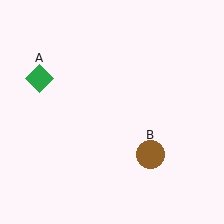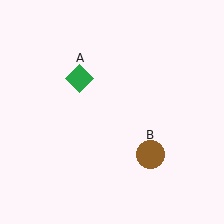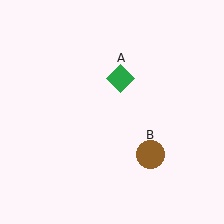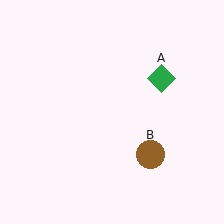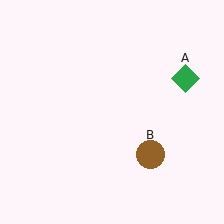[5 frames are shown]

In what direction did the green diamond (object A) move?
The green diamond (object A) moved right.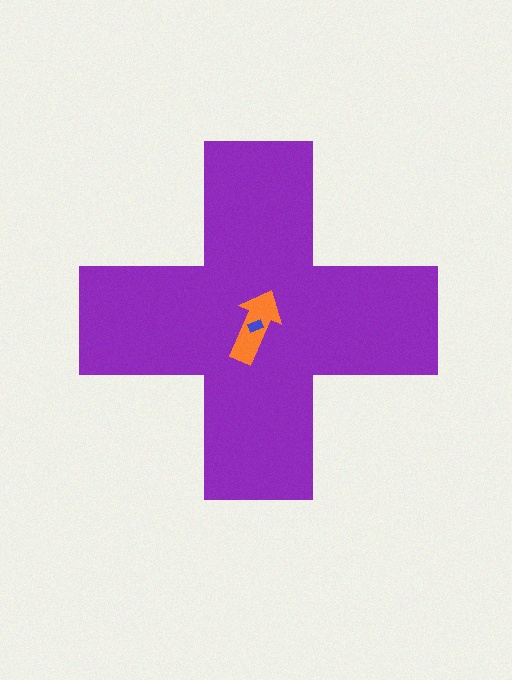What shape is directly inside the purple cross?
The orange arrow.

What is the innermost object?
The blue rectangle.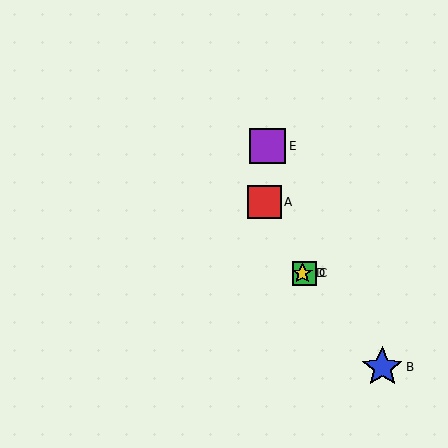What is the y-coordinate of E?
Object E is at y≈146.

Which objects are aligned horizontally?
Objects C, D are aligned horizontally.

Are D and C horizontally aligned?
Yes, both are at y≈273.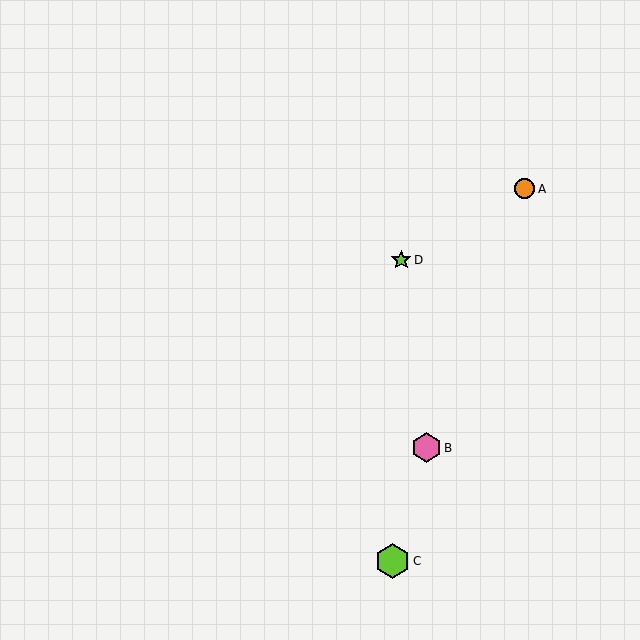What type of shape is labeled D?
Shape D is a lime star.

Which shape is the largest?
The lime hexagon (labeled C) is the largest.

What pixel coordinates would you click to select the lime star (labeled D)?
Click at (401, 260) to select the lime star D.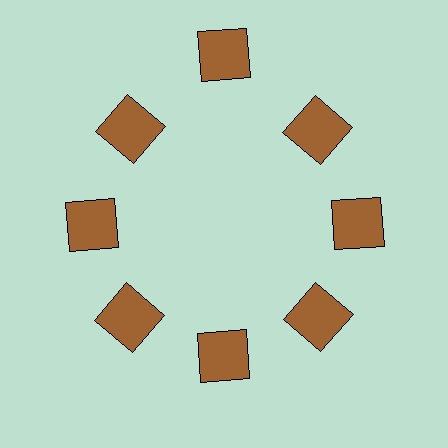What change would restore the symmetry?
The symmetry would be restored by moving it inward, back onto the ring so that all 8 squares sit at equal angles and equal distance from the center.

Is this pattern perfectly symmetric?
No. The 8 brown squares are arranged in a ring, but one element near the 12 o'clock position is pushed outward from the center, breaking the 8-fold rotational symmetry.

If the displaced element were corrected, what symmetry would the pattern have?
It would have 8-fold rotational symmetry — the pattern would map onto itself every 45 degrees.